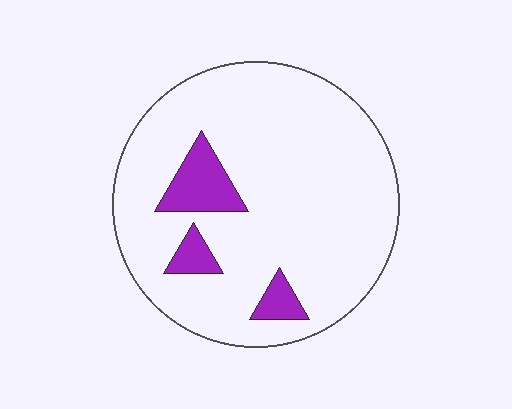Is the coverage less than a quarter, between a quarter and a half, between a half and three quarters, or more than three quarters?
Less than a quarter.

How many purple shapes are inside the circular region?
3.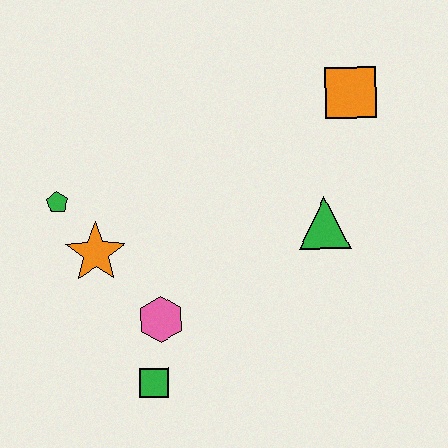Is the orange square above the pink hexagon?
Yes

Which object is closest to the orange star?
The green pentagon is closest to the orange star.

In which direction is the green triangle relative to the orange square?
The green triangle is below the orange square.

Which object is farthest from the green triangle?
The green pentagon is farthest from the green triangle.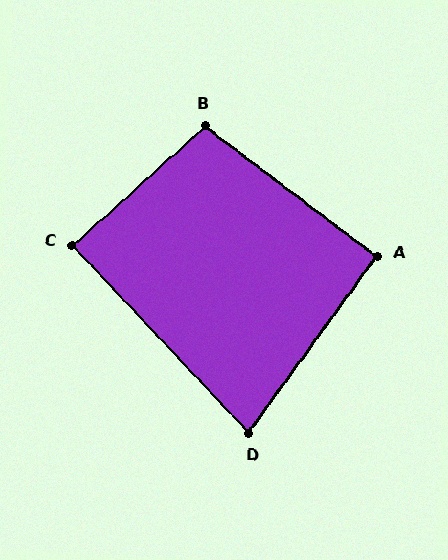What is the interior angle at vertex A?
Approximately 91 degrees (approximately right).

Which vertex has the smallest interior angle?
D, at approximately 79 degrees.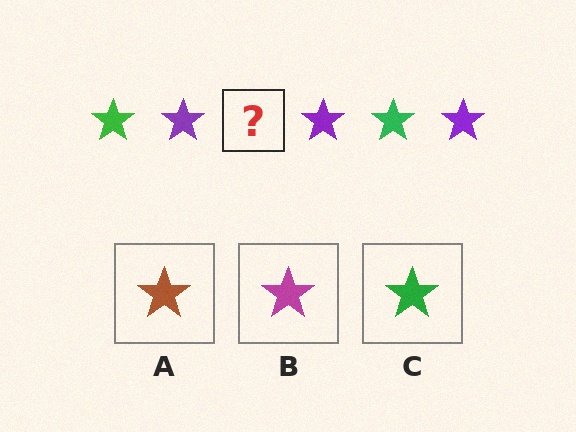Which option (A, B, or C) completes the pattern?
C.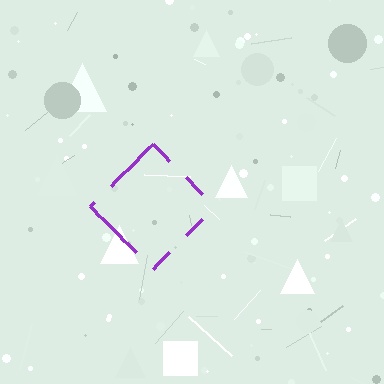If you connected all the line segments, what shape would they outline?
They would outline a diamond.